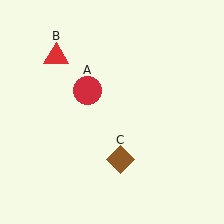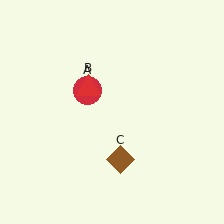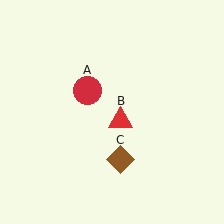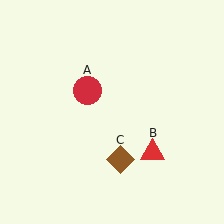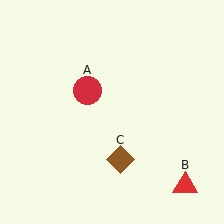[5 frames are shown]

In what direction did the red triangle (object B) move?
The red triangle (object B) moved down and to the right.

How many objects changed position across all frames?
1 object changed position: red triangle (object B).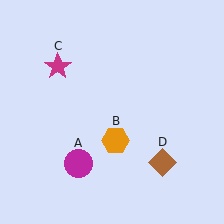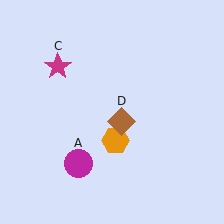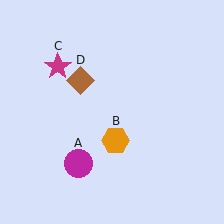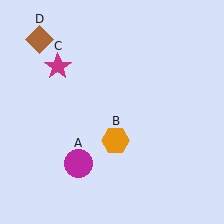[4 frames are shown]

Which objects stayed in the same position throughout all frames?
Magenta circle (object A) and orange hexagon (object B) and magenta star (object C) remained stationary.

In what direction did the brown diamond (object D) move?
The brown diamond (object D) moved up and to the left.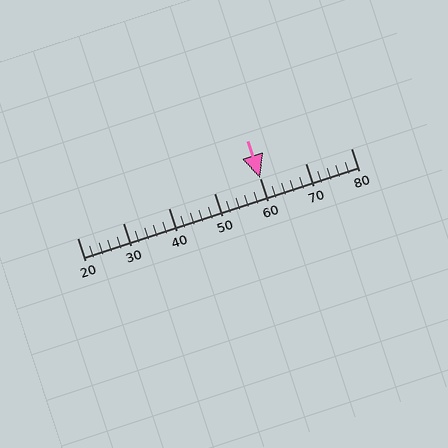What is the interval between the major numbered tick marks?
The major tick marks are spaced 10 units apart.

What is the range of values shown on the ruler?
The ruler shows values from 20 to 80.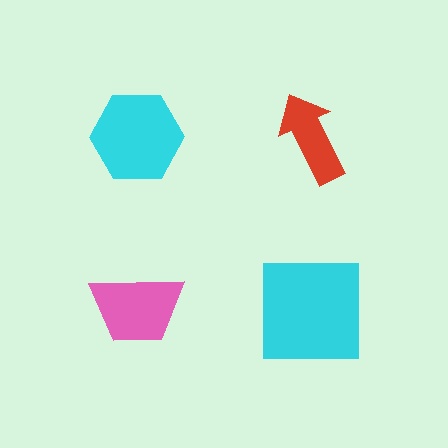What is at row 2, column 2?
A cyan square.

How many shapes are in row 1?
2 shapes.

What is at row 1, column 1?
A cyan hexagon.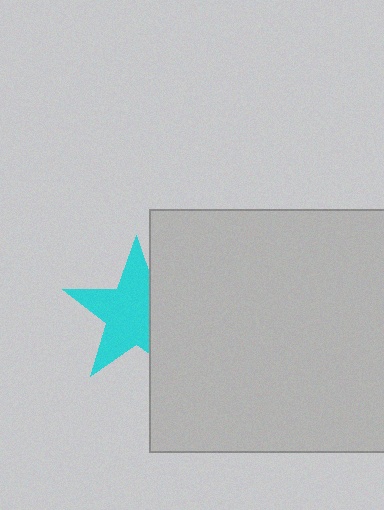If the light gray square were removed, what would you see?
You would see the complete cyan star.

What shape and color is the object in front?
The object in front is a light gray square.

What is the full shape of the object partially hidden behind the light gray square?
The partially hidden object is a cyan star.